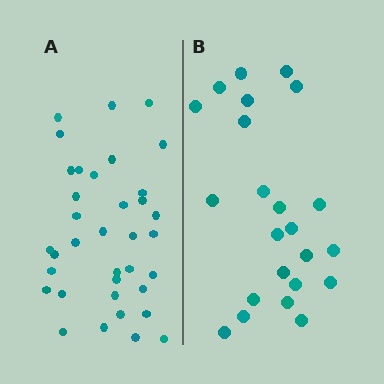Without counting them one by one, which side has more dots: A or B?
Region A (the left region) has more dots.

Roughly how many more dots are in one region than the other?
Region A has approximately 15 more dots than region B.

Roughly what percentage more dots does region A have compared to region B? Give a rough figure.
About 55% more.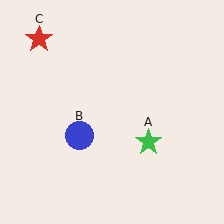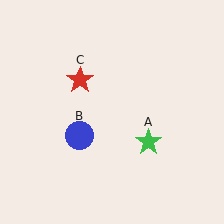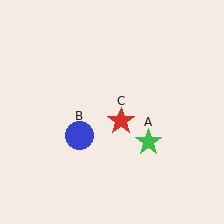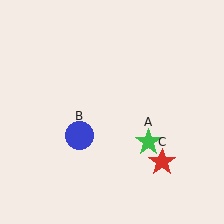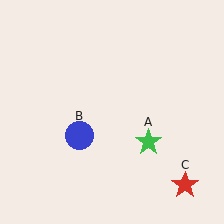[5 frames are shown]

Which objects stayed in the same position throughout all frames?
Green star (object A) and blue circle (object B) remained stationary.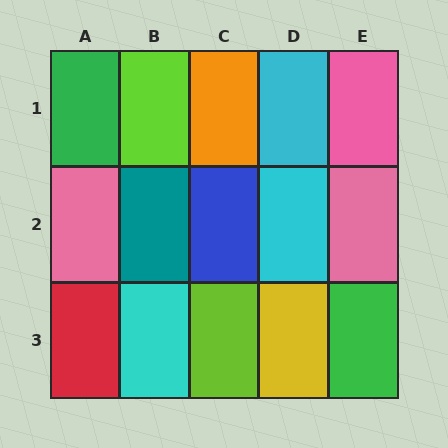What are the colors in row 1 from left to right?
Green, lime, orange, cyan, pink.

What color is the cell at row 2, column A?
Pink.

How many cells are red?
1 cell is red.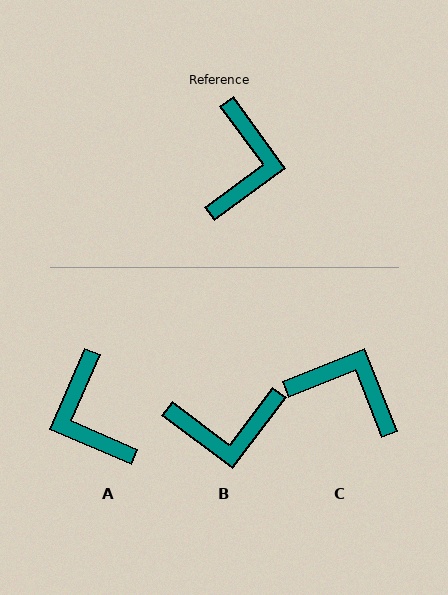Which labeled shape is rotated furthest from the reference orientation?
A, about 150 degrees away.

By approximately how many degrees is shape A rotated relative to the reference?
Approximately 150 degrees clockwise.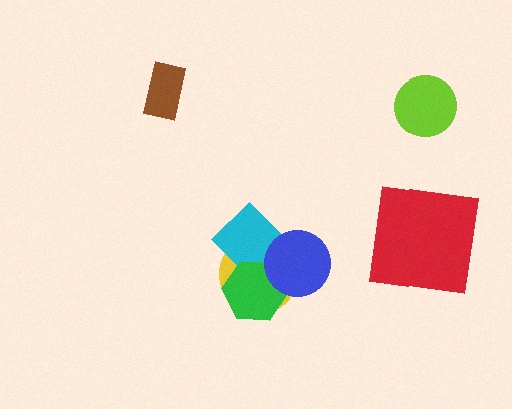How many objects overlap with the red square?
0 objects overlap with the red square.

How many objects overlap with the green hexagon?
3 objects overlap with the green hexagon.